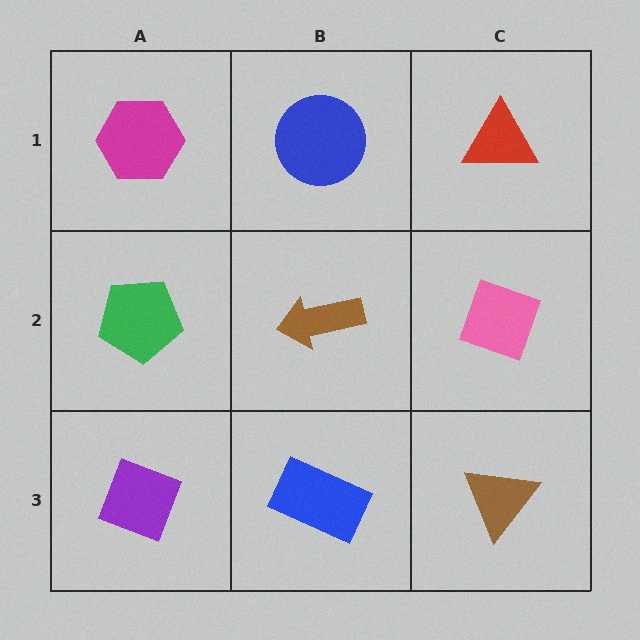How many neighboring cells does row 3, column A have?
2.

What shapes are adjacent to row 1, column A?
A green pentagon (row 2, column A), a blue circle (row 1, column B).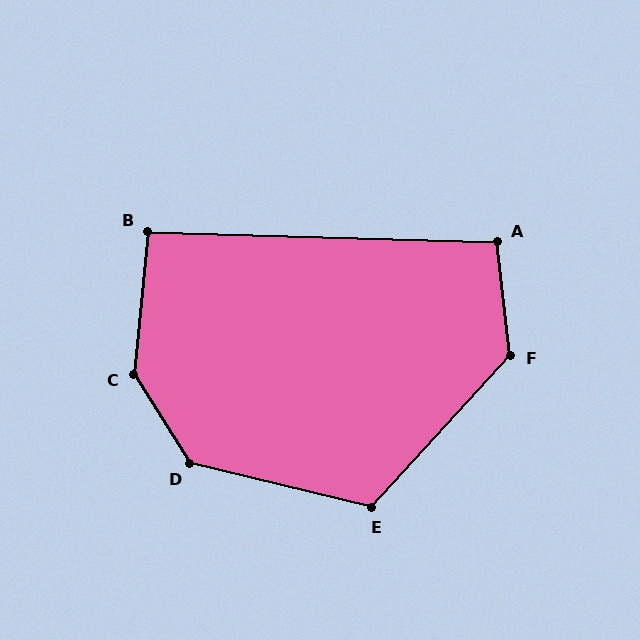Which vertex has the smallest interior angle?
B, at approximately 94 degrees.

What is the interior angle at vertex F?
Approximately 131 degrees (obtuse).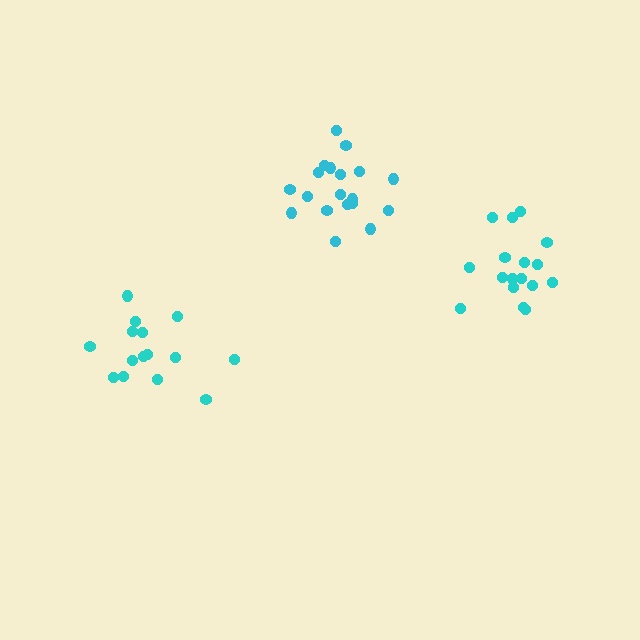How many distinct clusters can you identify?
There are 3 distinct clusters.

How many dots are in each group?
Group 1: 15 dots, Group 2: 17 dots, Group 3: 19 dots (51 total).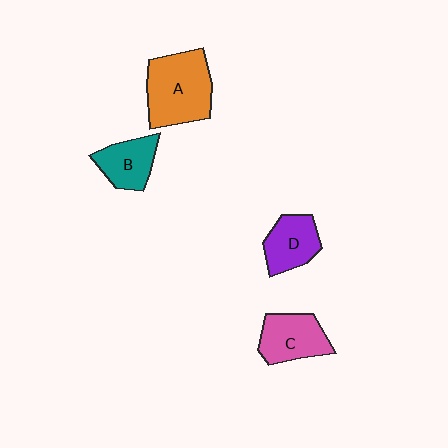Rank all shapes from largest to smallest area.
From largest to smallest: A (orange), C (pink), D (purple), B (teal).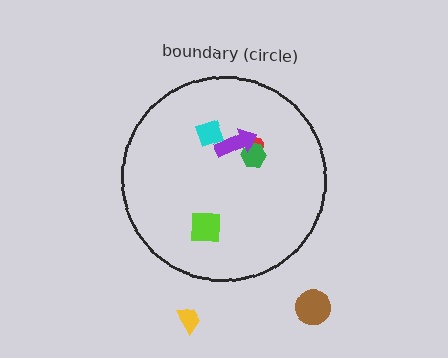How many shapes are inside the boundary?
5 inside, 2 outside.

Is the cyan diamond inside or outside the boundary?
Inside.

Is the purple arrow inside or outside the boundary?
Inside.